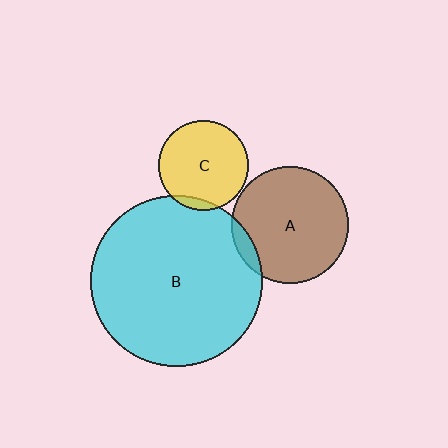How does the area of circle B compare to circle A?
Approximately 2.1 times.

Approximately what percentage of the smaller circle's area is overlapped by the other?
Approximately 5%.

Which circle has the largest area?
Circle B (cyan).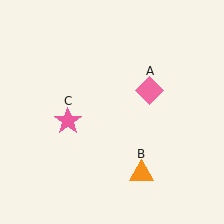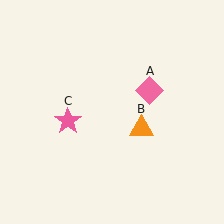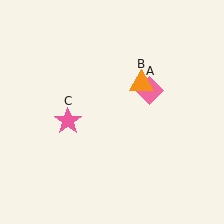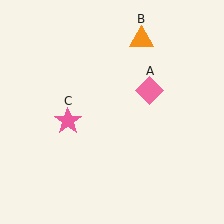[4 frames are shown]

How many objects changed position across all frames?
1 object changed position: orange triangle (object B).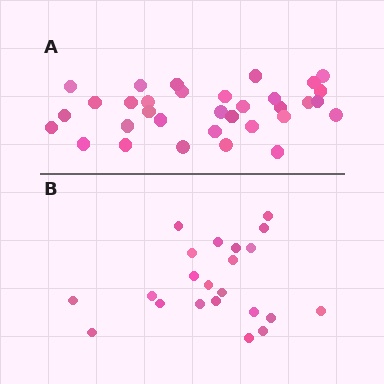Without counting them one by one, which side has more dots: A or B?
Region A (the top region) has more dots.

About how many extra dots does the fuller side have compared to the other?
Region A has roughly 12 or so more dots than region B.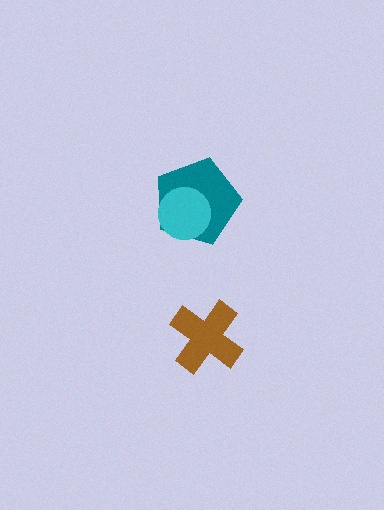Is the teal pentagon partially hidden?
Yes, it is partially covered by another shape.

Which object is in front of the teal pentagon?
The cyan circle is in front of the teal pentagon.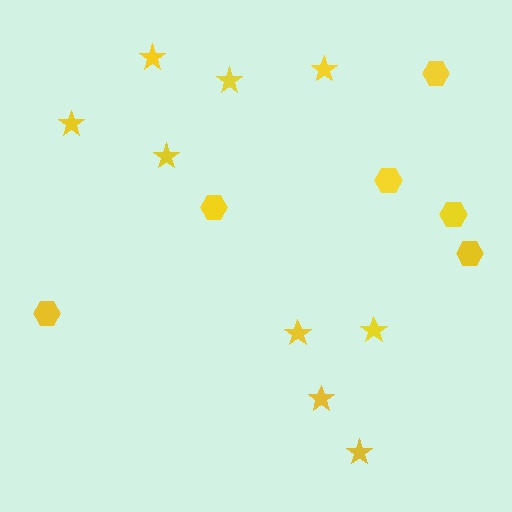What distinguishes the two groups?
There are 2 groups: one group of hexagons (6) and one group of stars (9).